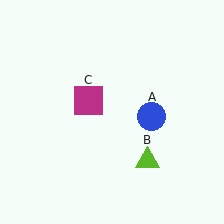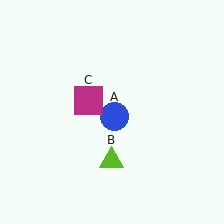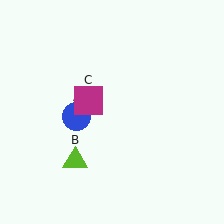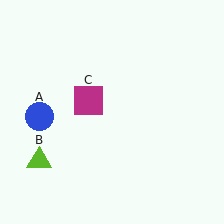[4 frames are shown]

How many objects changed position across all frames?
2 objects changed position: blue circle (object A), lime triangle (object B).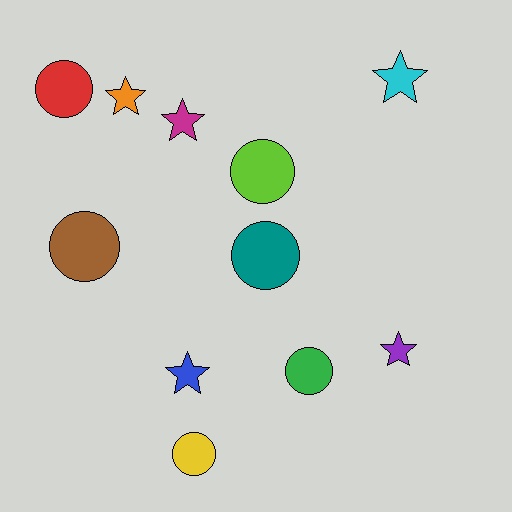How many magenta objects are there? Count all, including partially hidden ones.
There is 1 magenta object.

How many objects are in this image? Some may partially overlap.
There are 11 objects.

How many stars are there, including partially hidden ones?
There are 5 stars.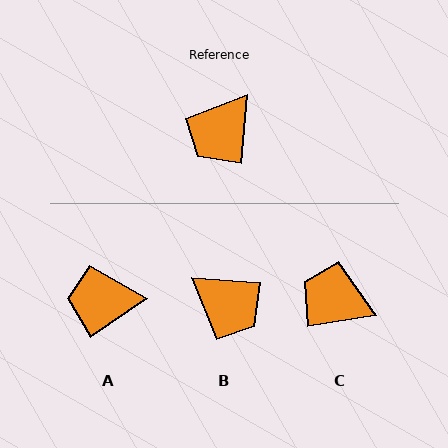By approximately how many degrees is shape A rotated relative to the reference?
Approximately 51 degrees clockwise.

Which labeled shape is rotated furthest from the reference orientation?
B, about 91 degrees away.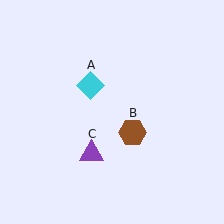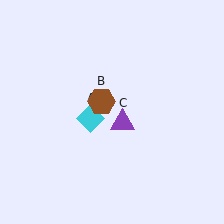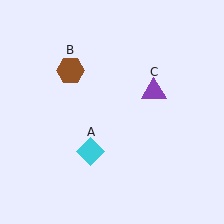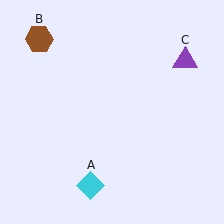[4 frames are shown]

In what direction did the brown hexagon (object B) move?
The brown hexagon (object B) moved up and to the left.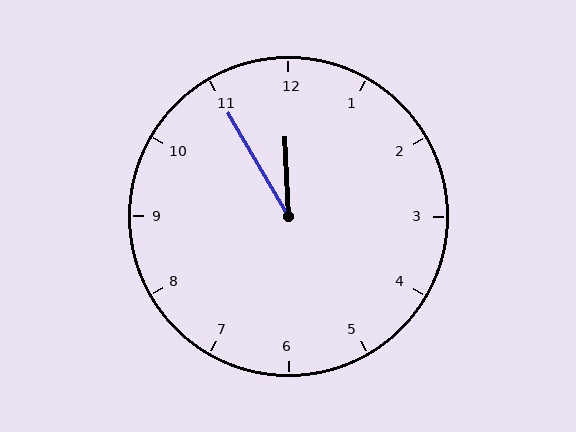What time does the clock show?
11:55.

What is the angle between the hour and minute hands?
Approximately 28 degrees.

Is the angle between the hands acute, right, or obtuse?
It is acute.